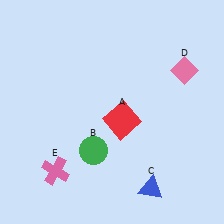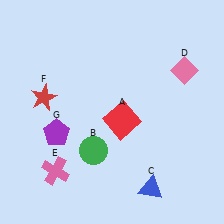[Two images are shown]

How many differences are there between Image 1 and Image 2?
There are 2 differences between the two images.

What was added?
A red star (F), a purple pentagon (G) were added in Image 2.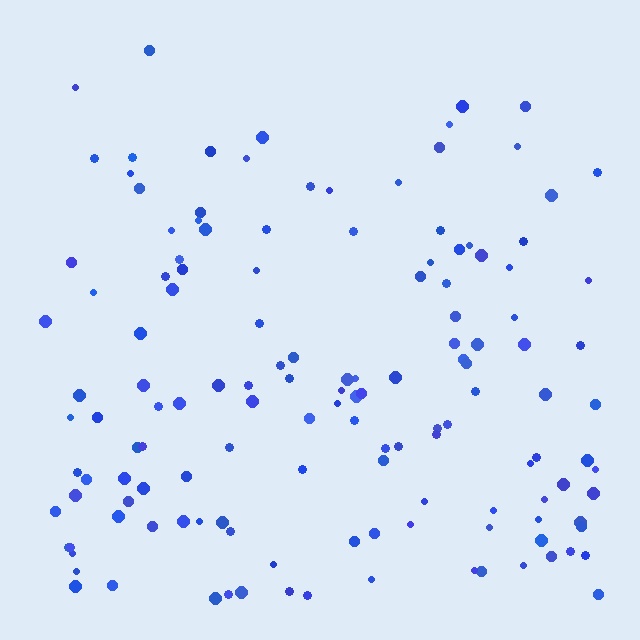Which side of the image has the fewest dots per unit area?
The top.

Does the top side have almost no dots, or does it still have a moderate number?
Still a moderate number, just noticeably fewer than the bottom.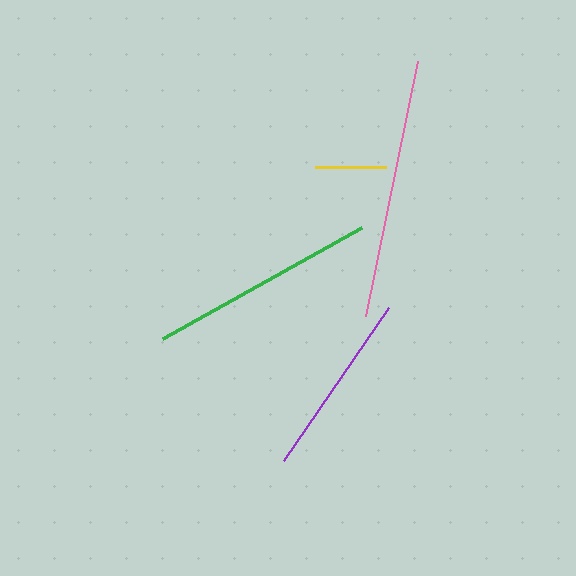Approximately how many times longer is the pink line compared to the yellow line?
The pink line is approximately 3.7 times the length of the yellow line.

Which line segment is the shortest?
The yellow line is the shortest at approximately 71 pixels.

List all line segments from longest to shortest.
From longest to shortest: pink, green, purple, yellow.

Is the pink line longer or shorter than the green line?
The pink line is longer than the green line.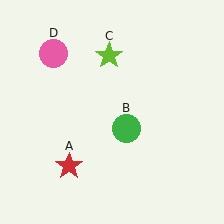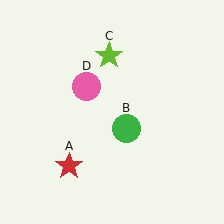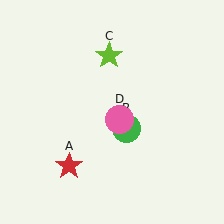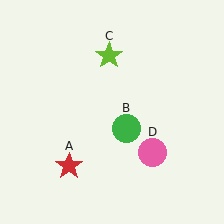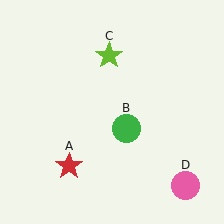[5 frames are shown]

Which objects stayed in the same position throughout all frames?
Red star (object A) and green circle (object B) and lime star (object C) remained stationary.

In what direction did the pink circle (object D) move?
The pink circle (object D) moved down and to the right.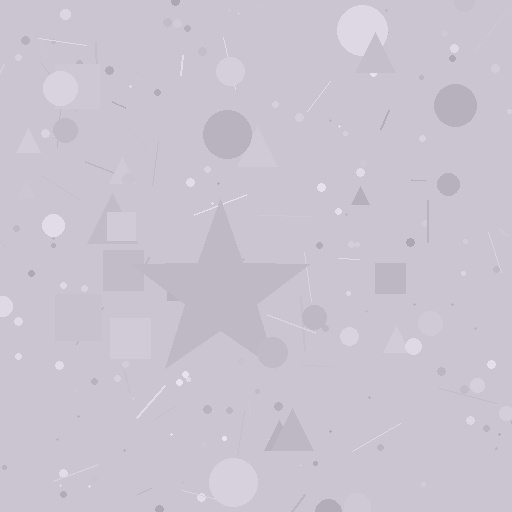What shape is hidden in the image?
A star is hidden in the image.